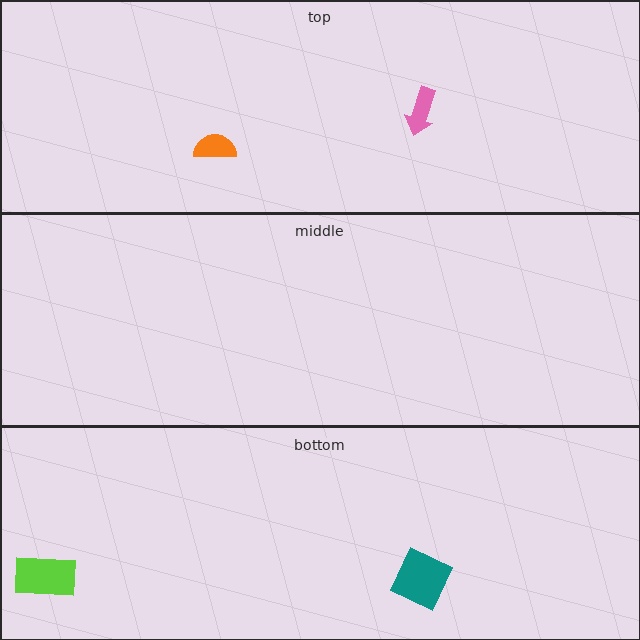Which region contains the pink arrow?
The top region.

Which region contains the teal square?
The bottom region.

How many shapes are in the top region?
2.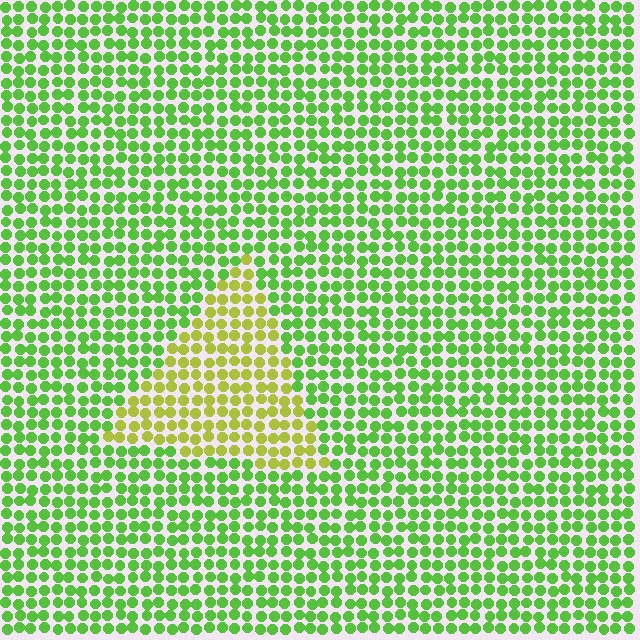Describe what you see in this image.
The image is filled with small lime elements in a uniform arrangement. A triangle-shaped region is visible where the elements are tinted to a slightly different hue, forming a subtle color boundary.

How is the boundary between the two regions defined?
The boundary is defined purely by a slight shift in hue (about 39 degrees). Spacing, size, and orientation are identical on both sides.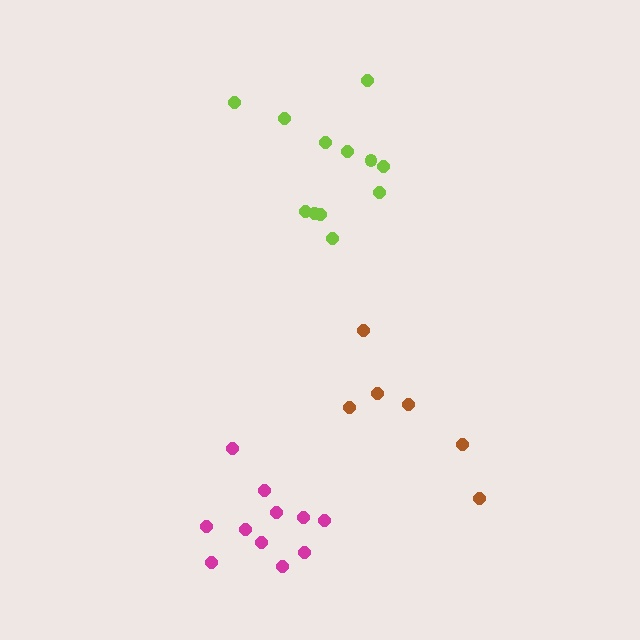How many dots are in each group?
Group 1: 11 dots, Group 2: 12 dots, Group 3: 6 dots (29 total).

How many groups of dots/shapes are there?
There are 3 groups.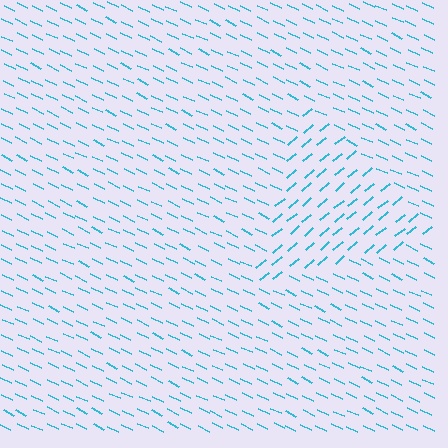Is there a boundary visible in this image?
Yes, there is a texture boundary formed by a change in line orientation.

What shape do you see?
I see a triangle.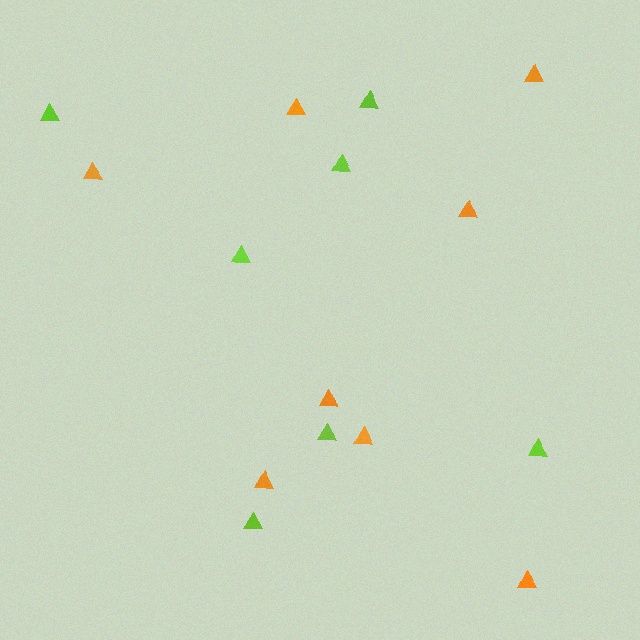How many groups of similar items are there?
There are 2 groups: one group of orange triangles (8) and one group of lime triangles (7).